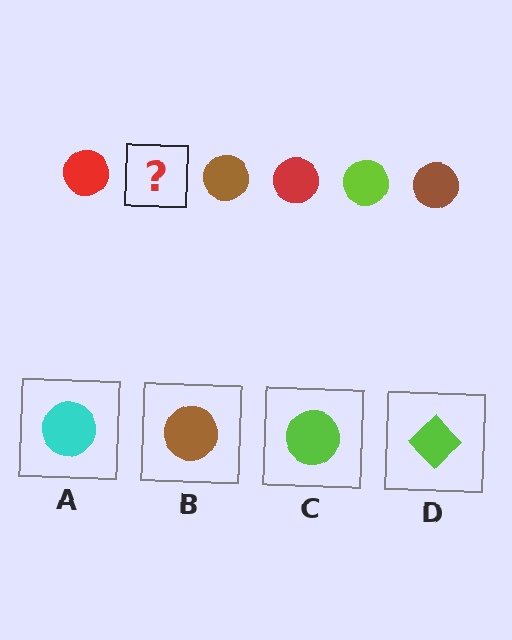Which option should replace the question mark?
Option C.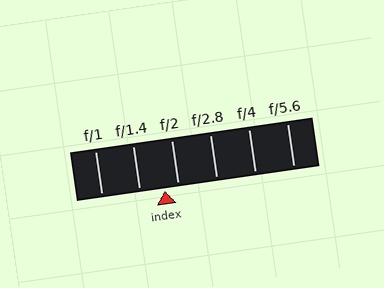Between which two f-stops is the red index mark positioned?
The index mark is between f/1.4 and f/2.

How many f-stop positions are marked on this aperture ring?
There are 6 f-stop positions marked.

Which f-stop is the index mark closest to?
The index mark is closest to f/2.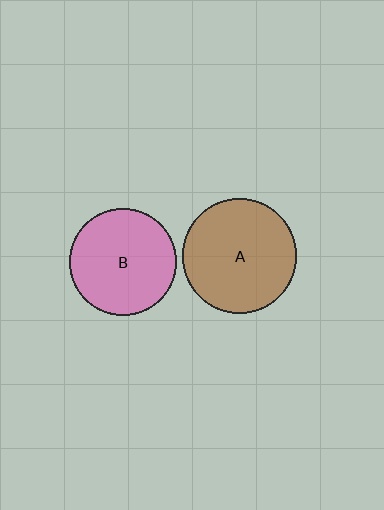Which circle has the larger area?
Circle A (brown).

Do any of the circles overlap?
No, none of the circles overlap.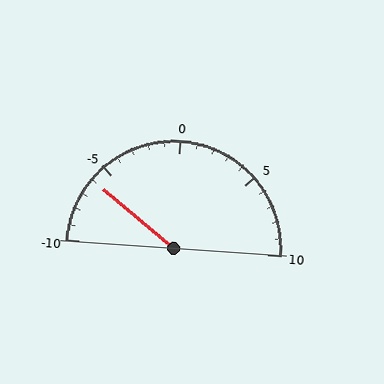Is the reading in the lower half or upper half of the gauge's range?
The reading is in the lower half of the range (-10 to 10).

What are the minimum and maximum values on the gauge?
The gauge ranges from -10 to 10.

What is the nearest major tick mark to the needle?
The nearest major tick mark is -5.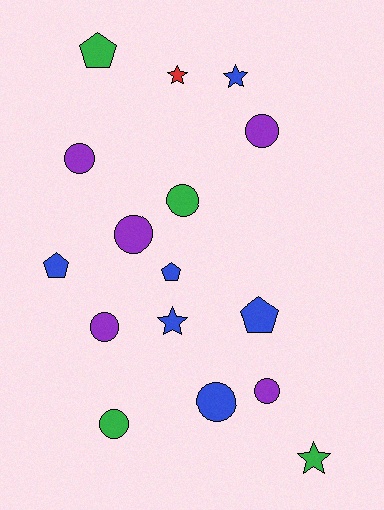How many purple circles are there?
There are 5 purple circles.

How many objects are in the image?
There are 16 objects.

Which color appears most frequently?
Blue, with 6 objects.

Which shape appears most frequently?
Circle, with 8 objects.